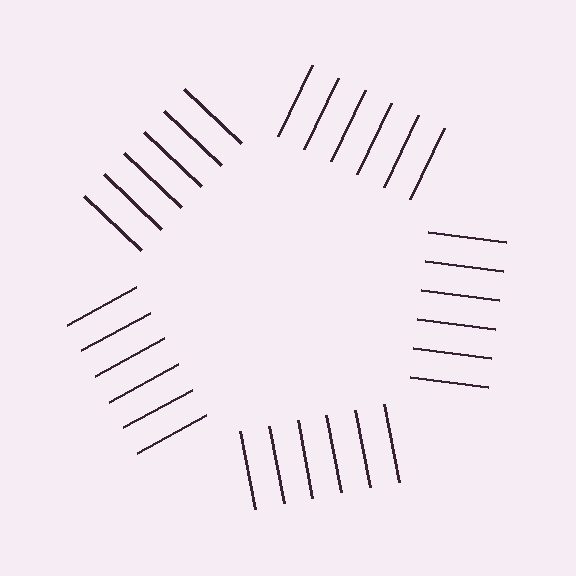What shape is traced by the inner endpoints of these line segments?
An illusory pentagon — the line segments terminate on its edges but no continuous stroke is drawn.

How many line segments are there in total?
30 — 6 along each of the 5 edges.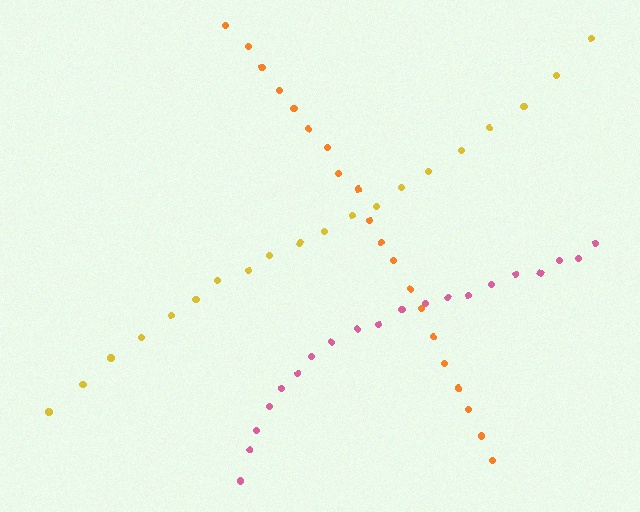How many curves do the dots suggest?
There are 3 distinct paths.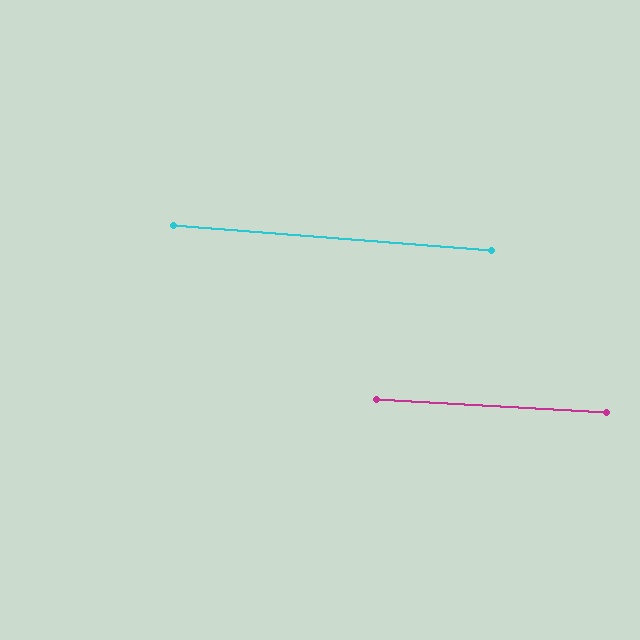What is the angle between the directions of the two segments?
Approximately 1 degree.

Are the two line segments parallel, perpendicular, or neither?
Parallel — their directions differ by only 1.4°.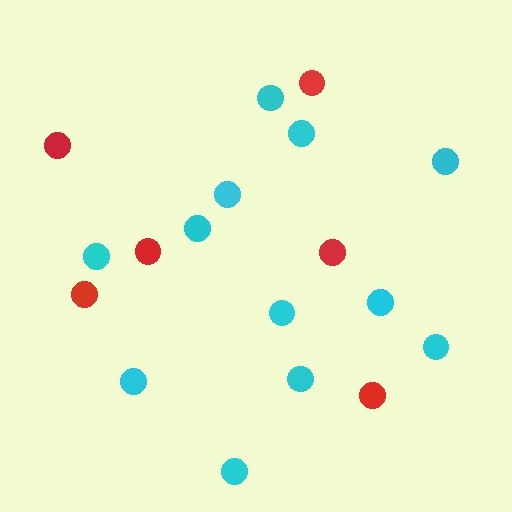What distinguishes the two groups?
There are 2 groups: one group of cyan circles (12) and one group of red circles (6).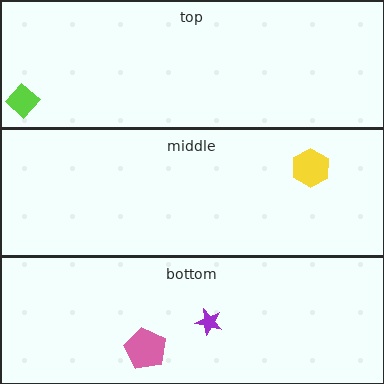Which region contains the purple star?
The bottom region.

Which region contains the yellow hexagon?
The middle region.